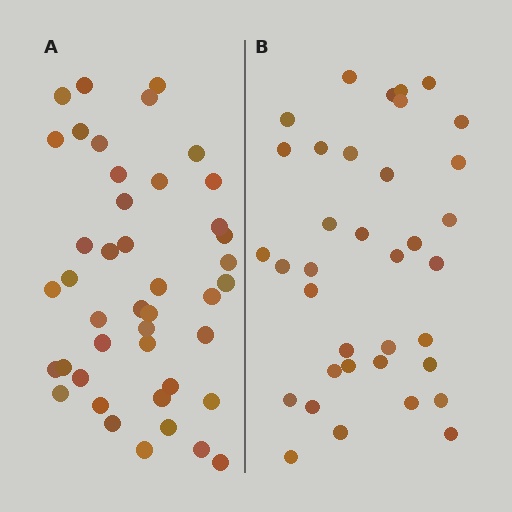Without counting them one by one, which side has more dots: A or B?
Region A (the left region) has more dots.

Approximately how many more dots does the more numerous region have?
Region A has roughly 8 or so more dots than region B.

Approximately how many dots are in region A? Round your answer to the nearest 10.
About 40 dots. (The exact count is 43, which rounds to 40.)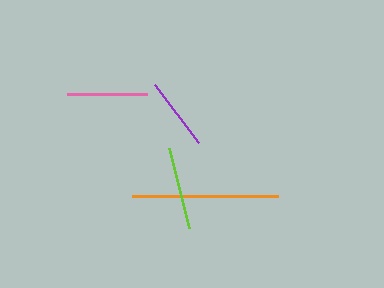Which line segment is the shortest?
The purple line is the shortest at approximately 73 pixels.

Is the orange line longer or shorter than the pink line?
The orange line is longer than the pink line.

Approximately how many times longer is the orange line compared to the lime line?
The orange line is approximately 1.8 times the length of the lime line.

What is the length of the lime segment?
The lime segment is approximately 83 pixels long.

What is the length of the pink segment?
The pink segment is approximately 80 pixels long.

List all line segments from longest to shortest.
From longest to shortest: orange, lime, pink, purple.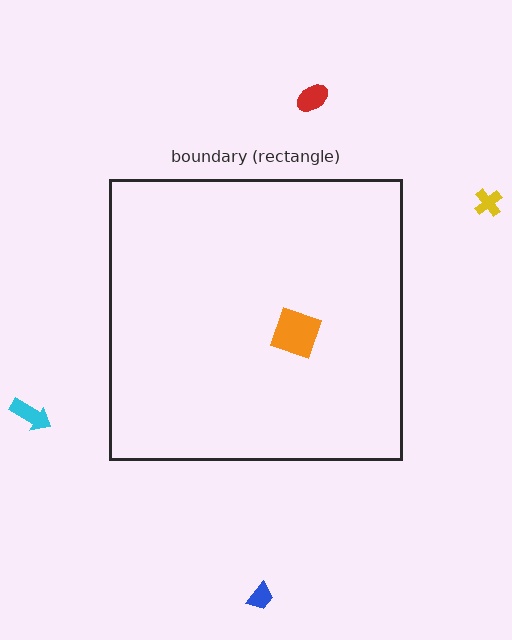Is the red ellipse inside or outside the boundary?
Outside.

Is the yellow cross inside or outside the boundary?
Outside.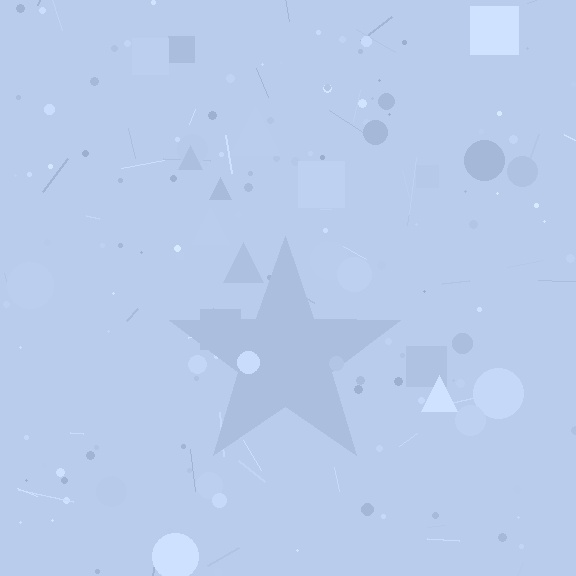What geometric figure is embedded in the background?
A star is embedded in the background.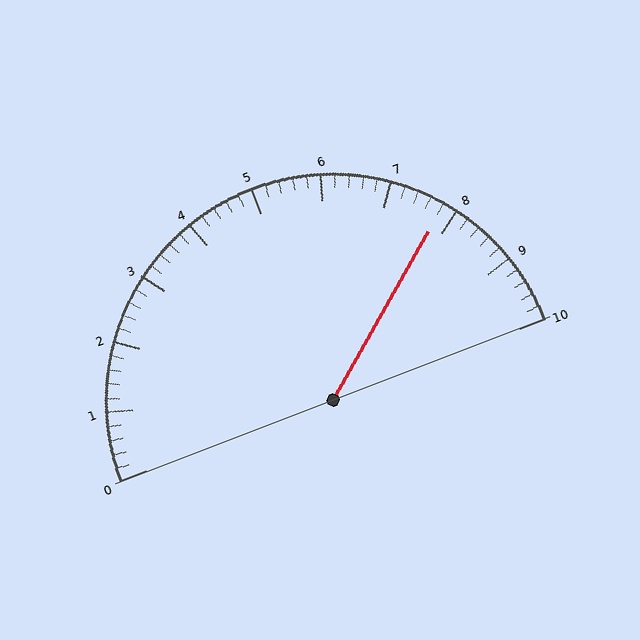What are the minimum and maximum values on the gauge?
The gauge ranges from 0 to 10.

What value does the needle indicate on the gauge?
The needle indicates approximately 7.8.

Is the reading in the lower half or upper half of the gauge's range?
The reading is in the upper half of the range (0 to 10).